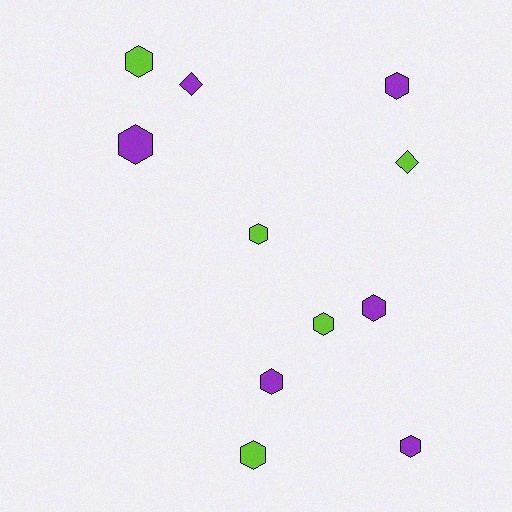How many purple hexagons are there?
There are 5 purple hexagons.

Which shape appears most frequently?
Hexagon, with 9 objects.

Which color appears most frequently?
Purple, with 6 objects.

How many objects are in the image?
There are 11 objects.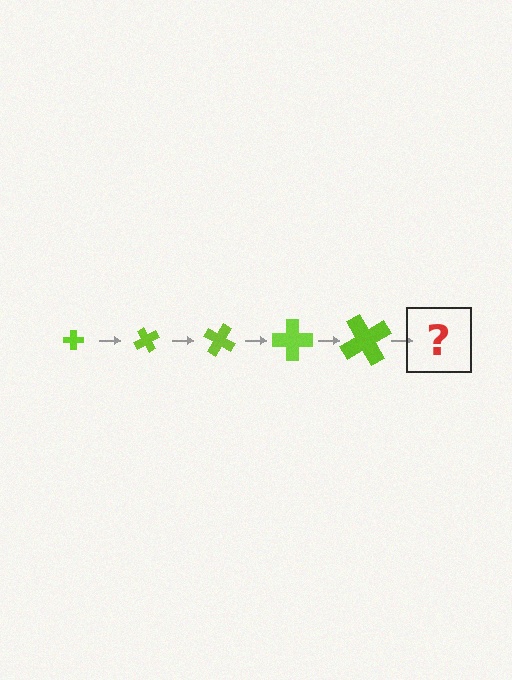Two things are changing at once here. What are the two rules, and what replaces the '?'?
The two rules are that the cross grows larger each step and it rotates 60 degrees each step. The '?' should be a cross, larger than the previous one and rotated 300 degrees from the start.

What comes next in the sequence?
The next element should be a cross, larger than the previous one and rotated 300 degrees from the start.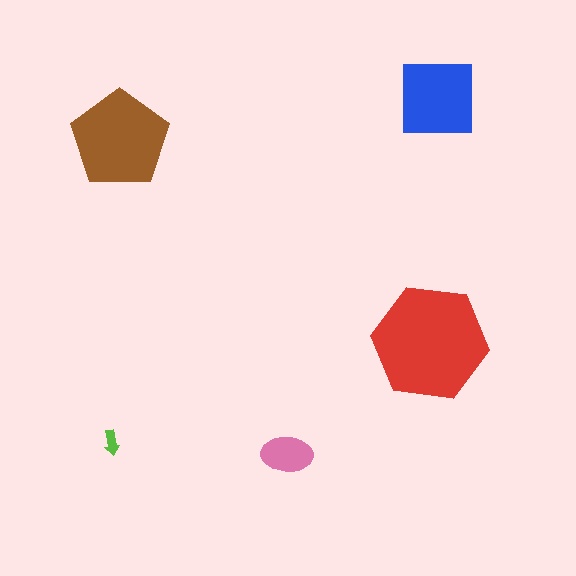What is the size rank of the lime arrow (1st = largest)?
5th.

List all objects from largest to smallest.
The red hexagon, the brown pentagon, the blue square, the pink ellipse, the lime arrow.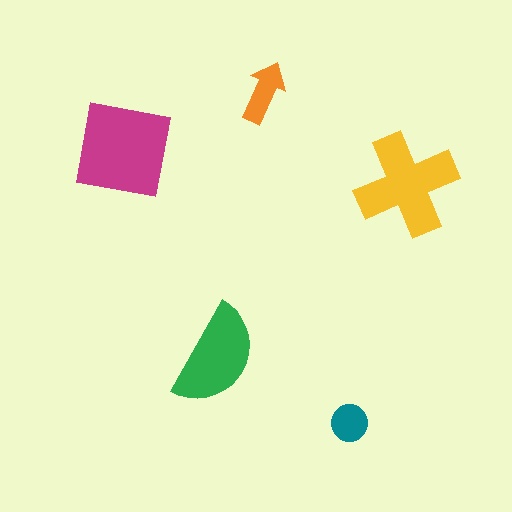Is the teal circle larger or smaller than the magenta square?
Smaller.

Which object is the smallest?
The teal circle.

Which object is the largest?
The magenta square.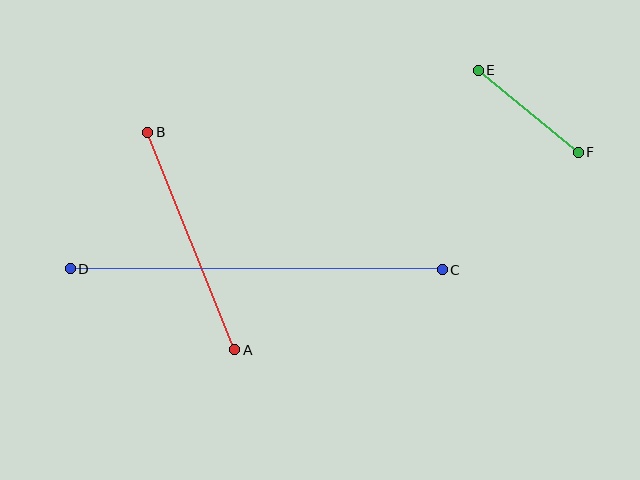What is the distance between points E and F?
The distance is approximately 129 pixels.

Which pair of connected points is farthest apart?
Points C and D are farthest apart.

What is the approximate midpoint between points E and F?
The midpoint is at approximately (528, 111) pixels.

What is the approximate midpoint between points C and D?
The midpoint is at approximately (256, 269) pixels.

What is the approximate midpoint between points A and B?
The midpoint is at approximately (191, 241) pixels.